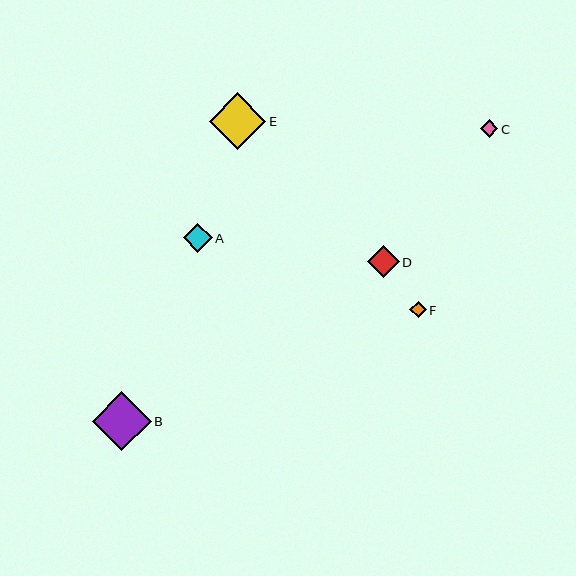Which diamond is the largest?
Diamond B is the largest with a size of approximately 59 pixels.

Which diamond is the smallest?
Diamond F is the smallest with a size of approximately 16 pixels.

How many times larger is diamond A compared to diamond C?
Diamond A is approximately 1.6 times the size of diamond C.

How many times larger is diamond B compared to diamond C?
Diamond B is approximately 3.4 times the size of diamond C.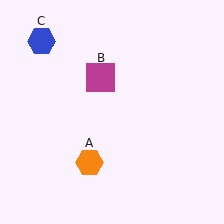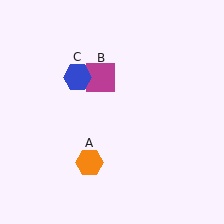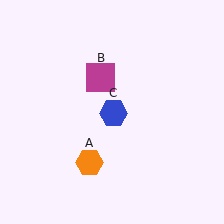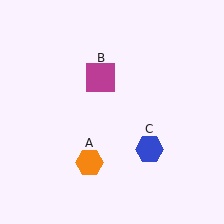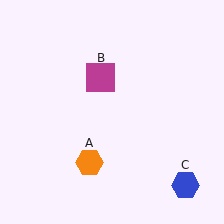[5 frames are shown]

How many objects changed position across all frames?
1 object changed position: blue hexagon (object C).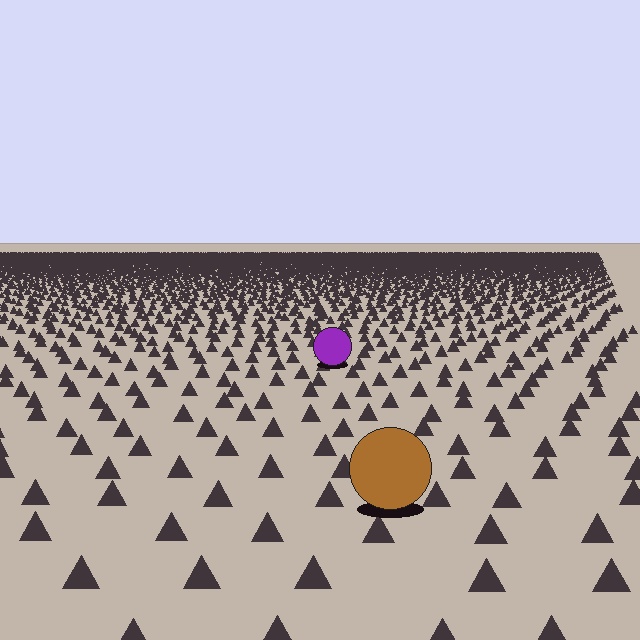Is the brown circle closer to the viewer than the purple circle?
Yes. The brown circle is closer — you can tell from the texture gradient: the ground texture is coarser near it.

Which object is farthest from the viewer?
The purple circle is farthest from the viewer. It appears smaller and the ground texture around it is denser.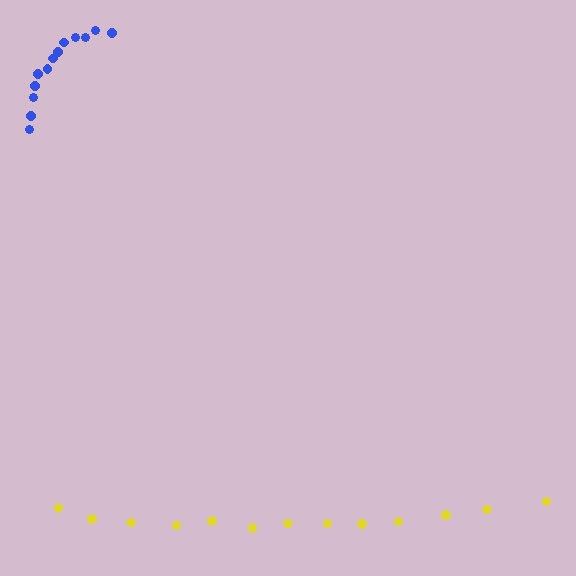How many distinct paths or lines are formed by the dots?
There are 2 distinct paths.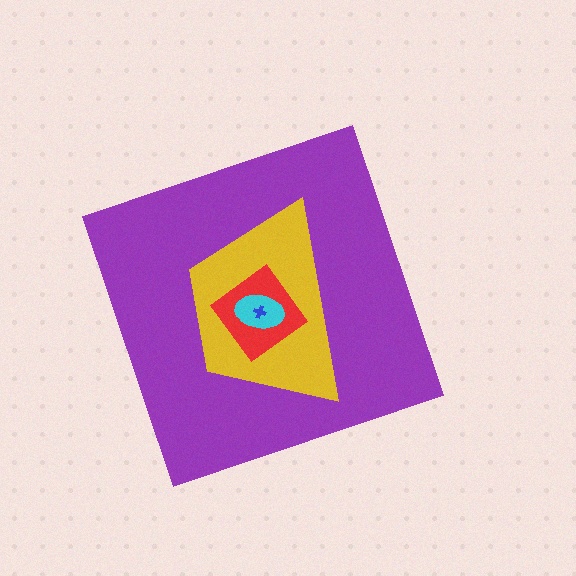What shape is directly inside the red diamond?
The cyan ellipse.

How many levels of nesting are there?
5.